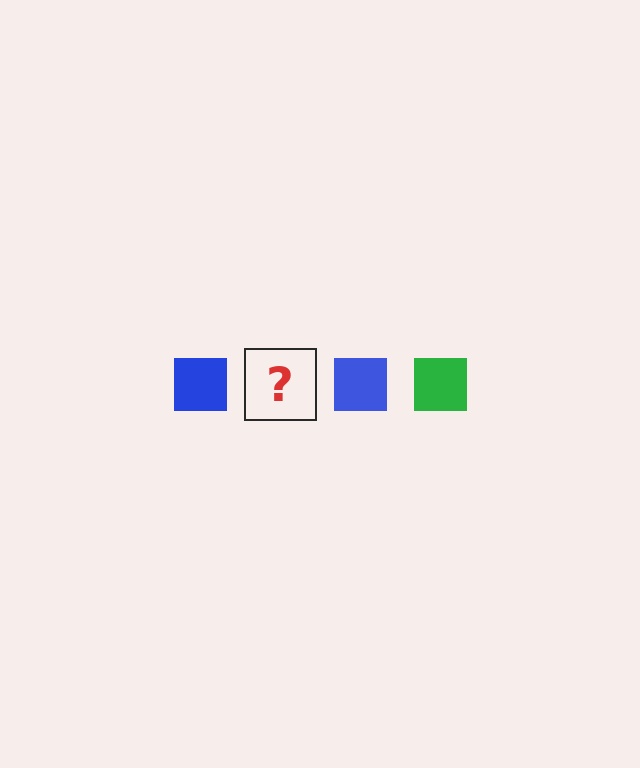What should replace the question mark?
The question mark should be replaced with a green square.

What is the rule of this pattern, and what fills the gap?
The rule is that the pattern cycles through blue, green squares. The gap should be filled with a green square.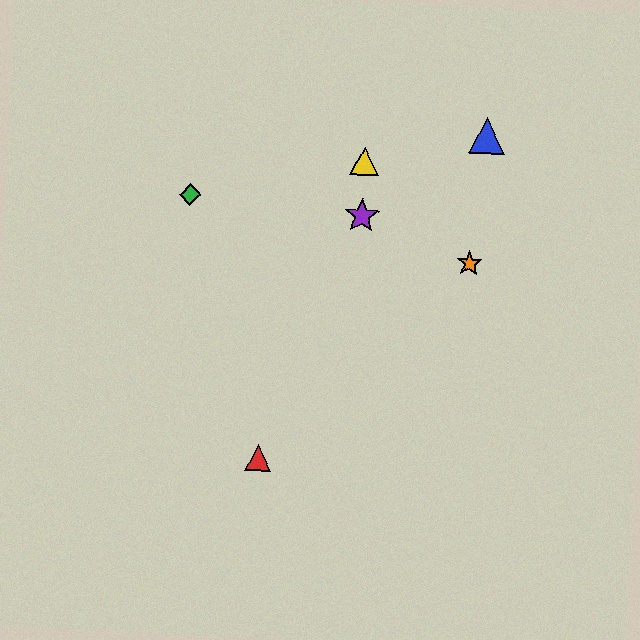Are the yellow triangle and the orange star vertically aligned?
No, the yellow triangle is at x≈364 and the orange star is at x≈469.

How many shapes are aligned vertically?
2 shapes (the yellow triangle, the purple star) are aligned vertically.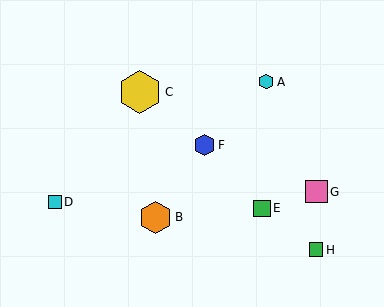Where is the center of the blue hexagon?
The center of the blue hexagon is at (205, 145).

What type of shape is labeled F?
Shape F is a blue hexagon.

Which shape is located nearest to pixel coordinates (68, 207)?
The cyan square (labeled D) at (55, 202) is nearest to that location.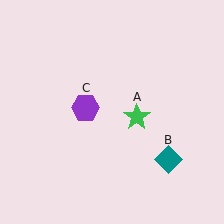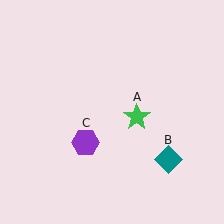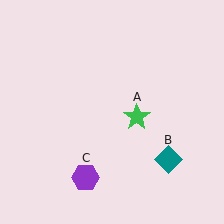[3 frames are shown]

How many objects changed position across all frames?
1 object changed position: purple hexagon (object C).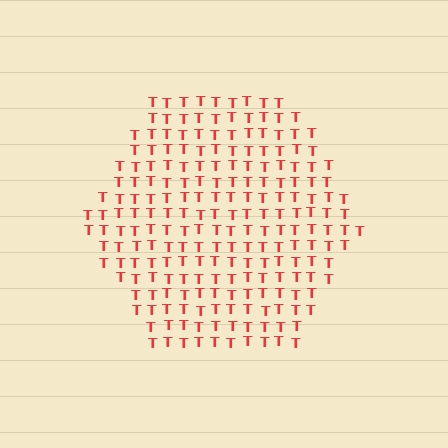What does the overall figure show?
The overall figure shows a hexagon.